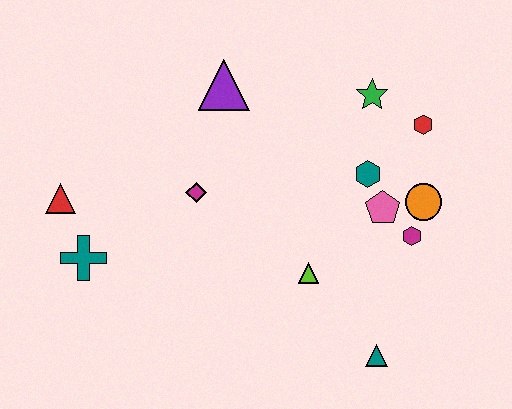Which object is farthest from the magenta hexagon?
The red triangle is farthest from the magenta hexagon.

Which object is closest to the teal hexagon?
The pink pentagon is closest to the teal hexagon.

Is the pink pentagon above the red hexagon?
No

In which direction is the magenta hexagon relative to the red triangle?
The magenta hexagon is to the right of the red triangle.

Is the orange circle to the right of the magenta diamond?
Yes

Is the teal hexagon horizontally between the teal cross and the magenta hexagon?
Yes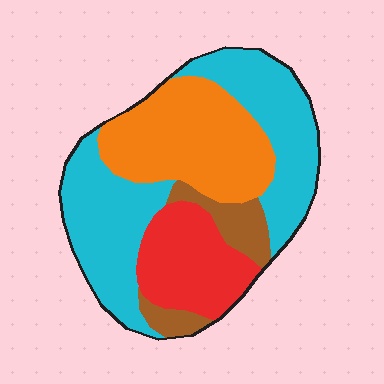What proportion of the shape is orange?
Orange covers 29% of the shape.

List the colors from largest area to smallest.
From largest to smallest: cyan, orange, red, brown.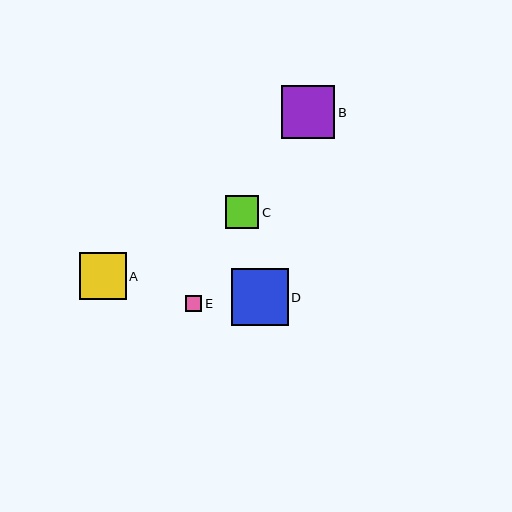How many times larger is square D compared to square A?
Square D is approximately 1.2 times the size of square A.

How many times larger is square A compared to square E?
Square A is approximately 2.9 times the size of square E.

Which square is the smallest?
Square E is the smallest with a size of approximately 16 pixels.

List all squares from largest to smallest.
From largest to smallest: D, B, A, C, E.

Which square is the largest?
Square D is the largest with a size of approximately 57 pixels.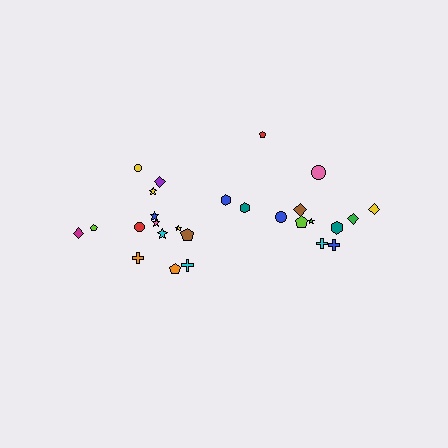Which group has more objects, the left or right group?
The left group.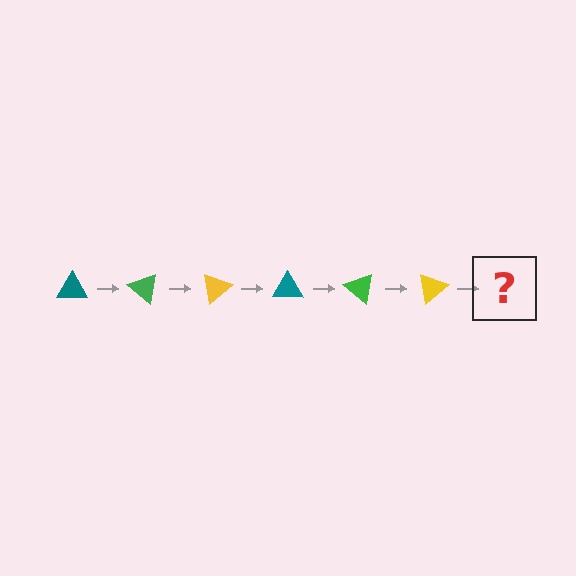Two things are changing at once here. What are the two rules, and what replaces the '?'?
The two rules are that it rotates 40 degrees each step and the color cycles through teal, green, and yellow. The '?' should be a teal triangle, rotated 240 degrees from the start.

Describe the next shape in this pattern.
It should be a teal triangle, rotated 240 degrees from the start.